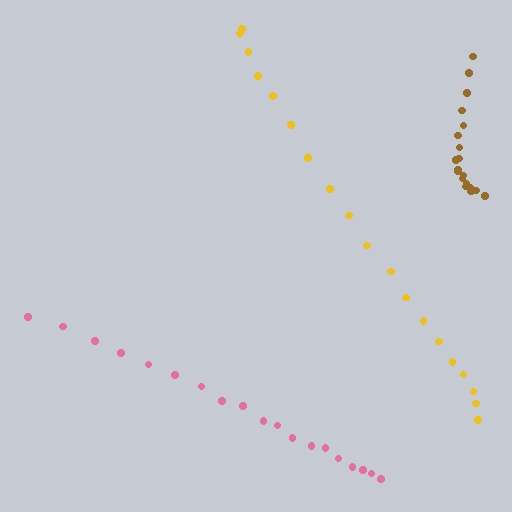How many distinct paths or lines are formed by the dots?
There are 3 distinct paths.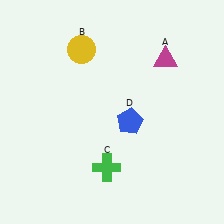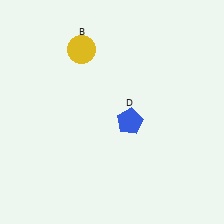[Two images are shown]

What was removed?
The magenta triangle (A), the green cross (C) were removed in Image 2.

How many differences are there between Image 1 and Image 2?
There are 2 differences between the two images.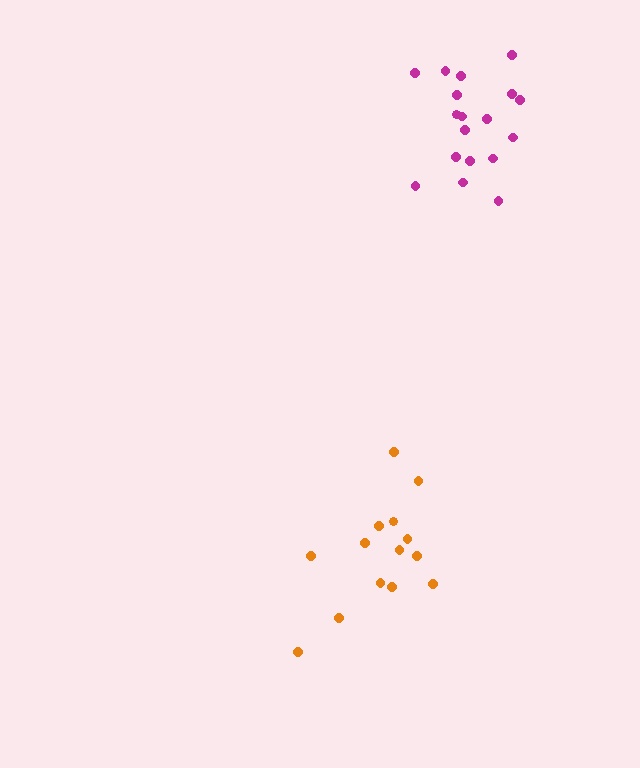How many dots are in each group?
Group 1: 14 dots, Group 2: 18 dots (32 total).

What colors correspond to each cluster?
The clusters are colored: orange, magenta.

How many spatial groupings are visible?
There are 2 spatial groupings.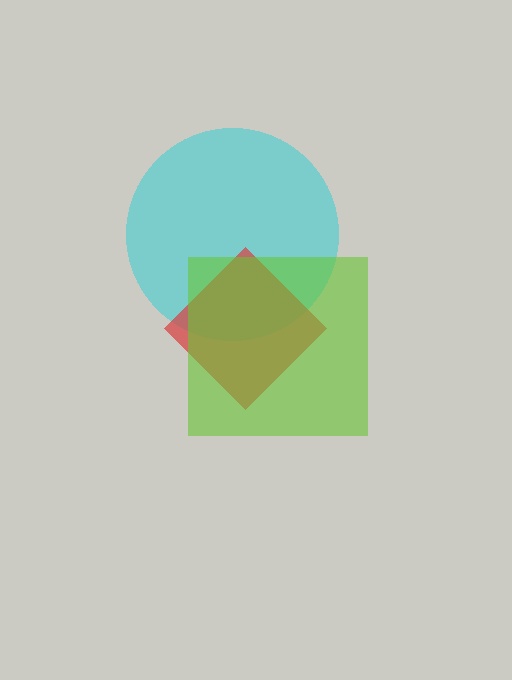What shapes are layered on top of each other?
The layered shapes are: a cyan circle, a red diamond, a lime square.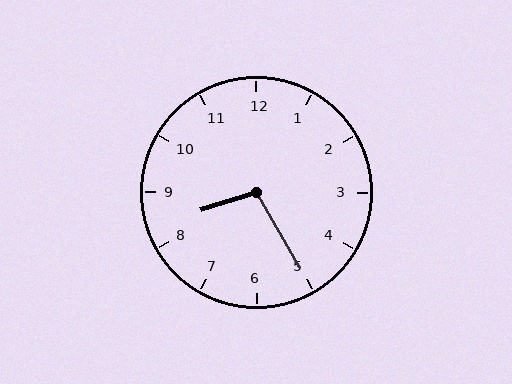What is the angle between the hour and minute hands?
Approximately 102 degrees.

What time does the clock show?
8:25.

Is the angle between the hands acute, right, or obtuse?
It is obtuse.